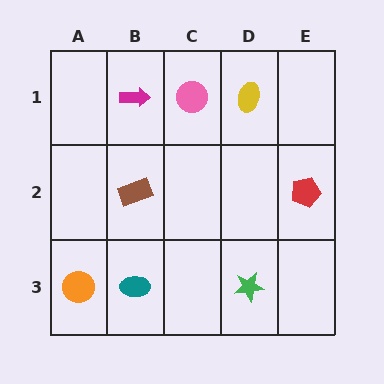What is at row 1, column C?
A pink circle.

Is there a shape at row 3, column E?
No, that cell is empty.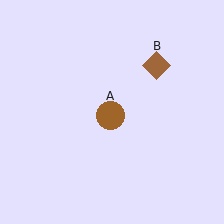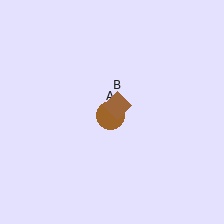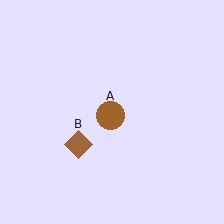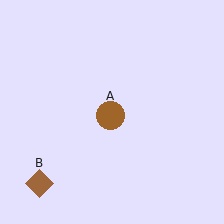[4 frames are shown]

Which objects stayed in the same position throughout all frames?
Brown circle (object A) remained stationary.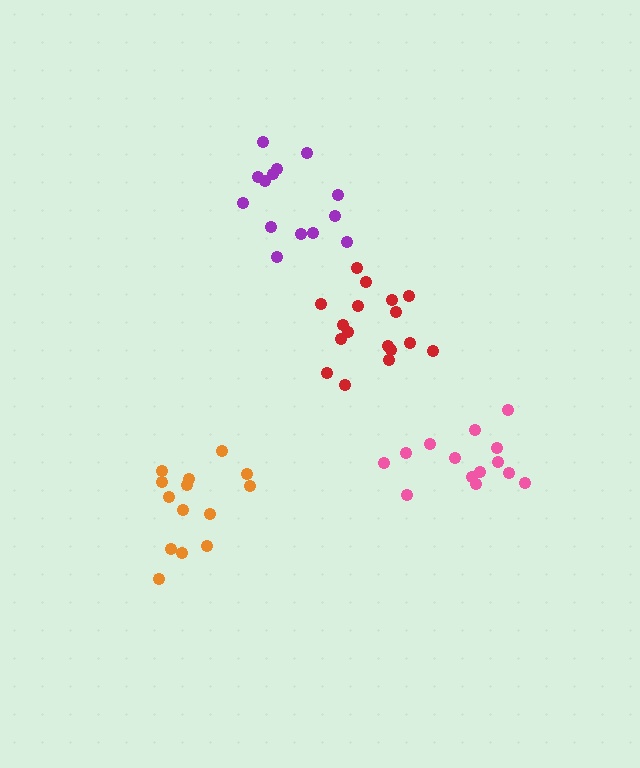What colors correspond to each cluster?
The clusters are colored: pink, red, purple, orange.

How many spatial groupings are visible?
There are 4 spatial groupings.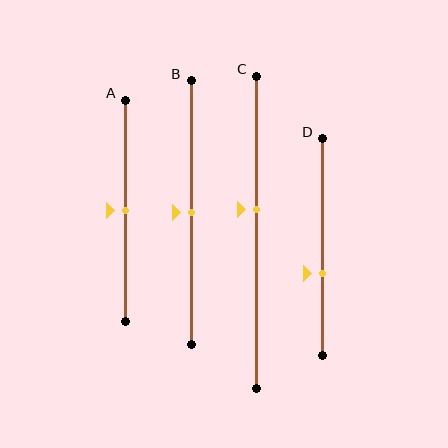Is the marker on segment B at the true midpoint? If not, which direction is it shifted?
Yes, the marker on segment B is at the true midpoint.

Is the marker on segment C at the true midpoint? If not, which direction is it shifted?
No, the marker on segment C is shifted upward by about 7% of the segment length.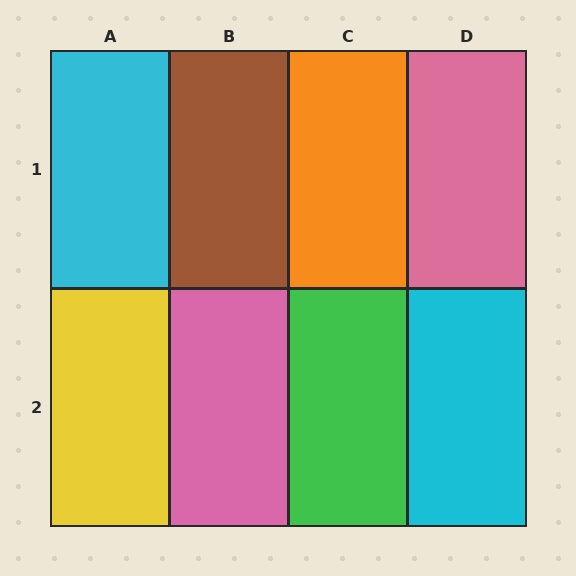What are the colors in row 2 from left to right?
Yellow, pink, green, cyan.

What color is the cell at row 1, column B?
Brown.